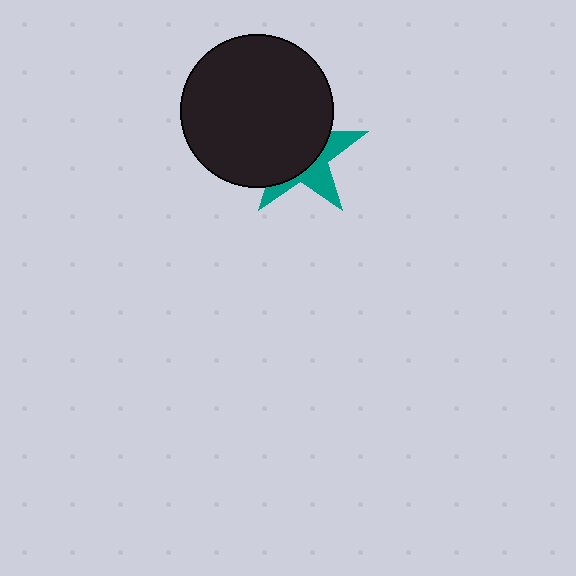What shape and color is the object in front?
The object in front is a black circle.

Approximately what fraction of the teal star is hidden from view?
Roughly 63% of the teal star is hidden behind the black circle.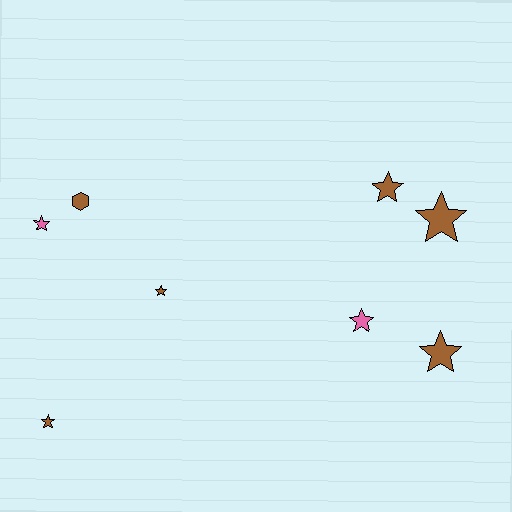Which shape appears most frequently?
Star, with 7 objects.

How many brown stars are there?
There are 5 brown stars.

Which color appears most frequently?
Brown, with 6 objects.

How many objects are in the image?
There are 8 objects.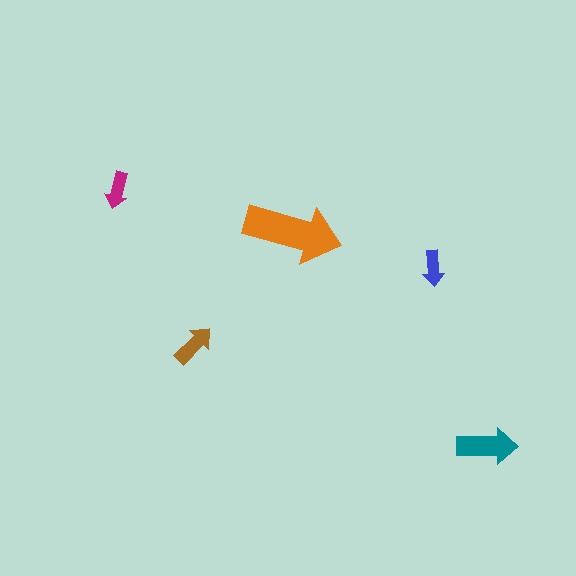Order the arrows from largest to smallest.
the orange one, the teal one, the brown one, the magenta one, the blue one.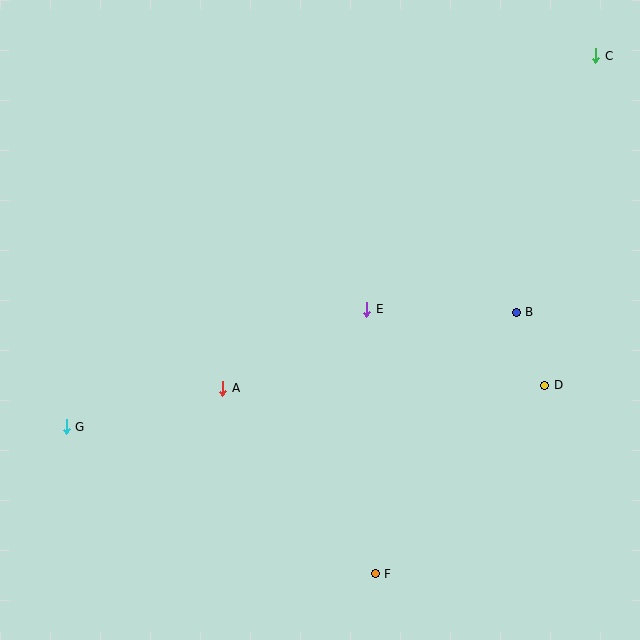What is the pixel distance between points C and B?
The distance between C and B is 268 pixels.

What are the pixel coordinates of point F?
Point F is at (375, 574).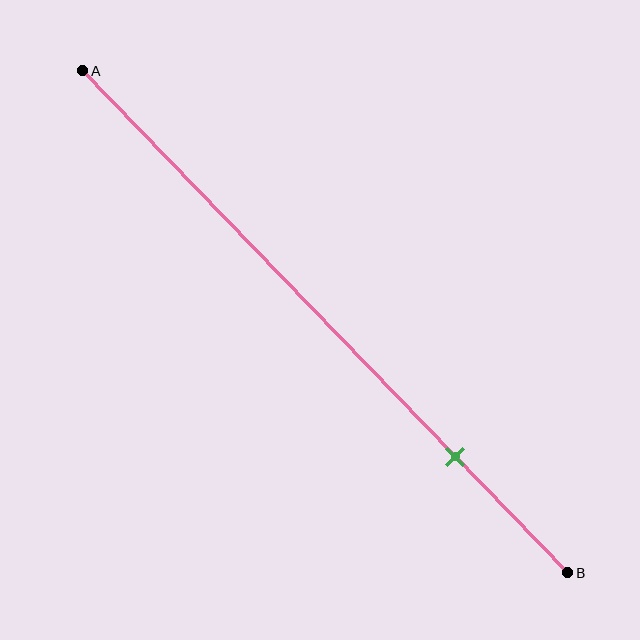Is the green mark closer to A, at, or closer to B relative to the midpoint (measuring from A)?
The green mark is closer to point B than the midpoint of segment AB.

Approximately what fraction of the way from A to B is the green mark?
The green mark is approximately 75% of the way from A to B.